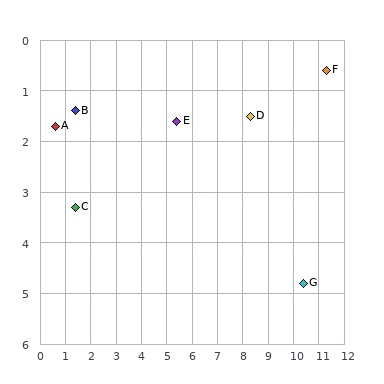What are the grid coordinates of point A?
Point A is at approximately (0.6, 1.7).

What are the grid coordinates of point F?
Point F is at approximately (11.3, 0.6).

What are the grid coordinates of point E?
Point E is at approximately (5.4, 1.6).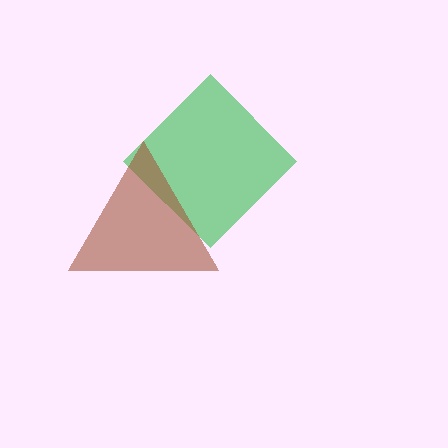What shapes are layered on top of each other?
The layered shapes are: a green diamond, a brown triangle.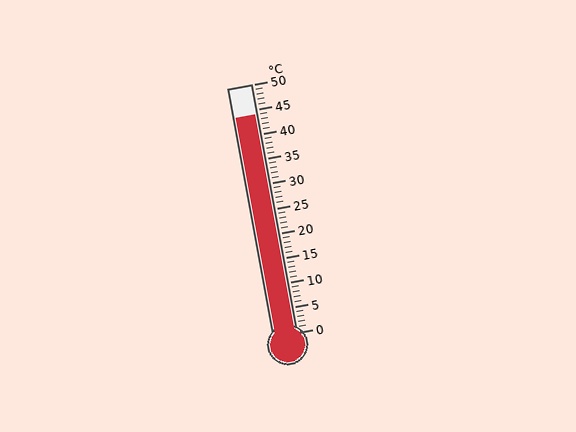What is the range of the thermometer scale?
The thermometer scale ranges from 0°C to 50°C.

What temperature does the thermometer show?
The thermometer shows approximately 44°C.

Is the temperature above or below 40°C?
The temperature is above 40°C.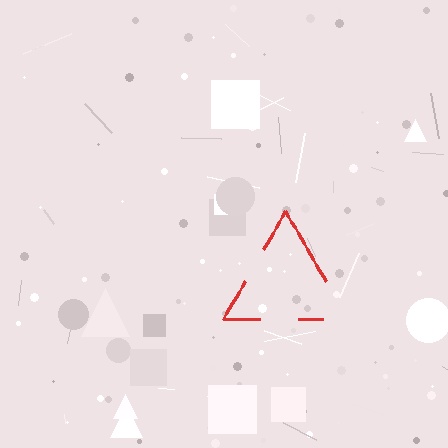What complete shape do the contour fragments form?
The contour fragments form a triangle.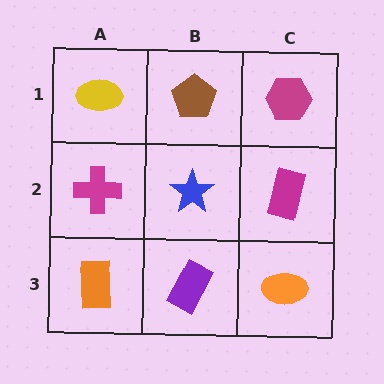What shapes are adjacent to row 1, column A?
A magenta cross (row 2, column A), a brown pentagon (row 1, column B).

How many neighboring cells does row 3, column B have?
3.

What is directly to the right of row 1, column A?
A brown pentagon.